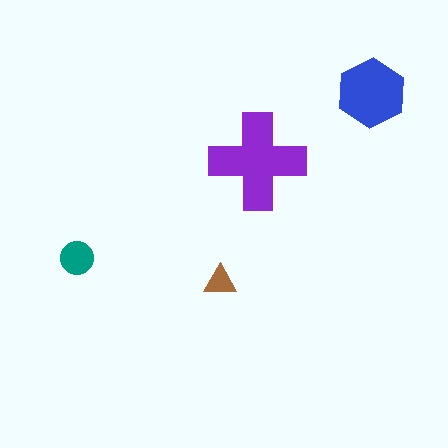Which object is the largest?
The purple cross.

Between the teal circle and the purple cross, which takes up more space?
The purple cross.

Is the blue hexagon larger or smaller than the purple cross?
Smaller.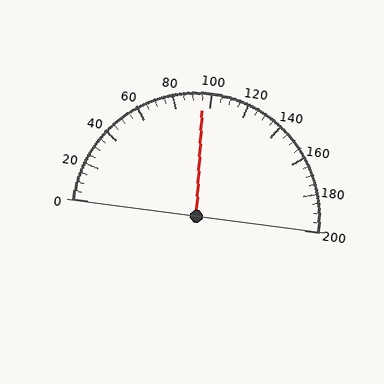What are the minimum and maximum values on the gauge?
The gauge ranges from 0 to 200.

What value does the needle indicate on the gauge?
The needle indicates approximately 95.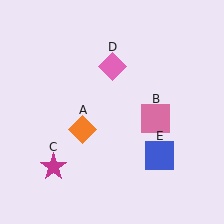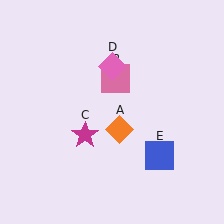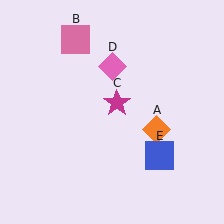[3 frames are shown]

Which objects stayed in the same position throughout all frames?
Pink diamond (object D) and blue square (object E) remained stationary.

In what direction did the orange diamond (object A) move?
The orange diamond (object A) moved right.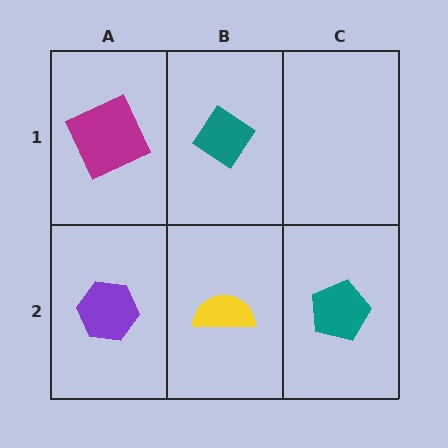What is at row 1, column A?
A magenta square.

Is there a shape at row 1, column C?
No, that cell is empty.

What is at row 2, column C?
A teal pentagon.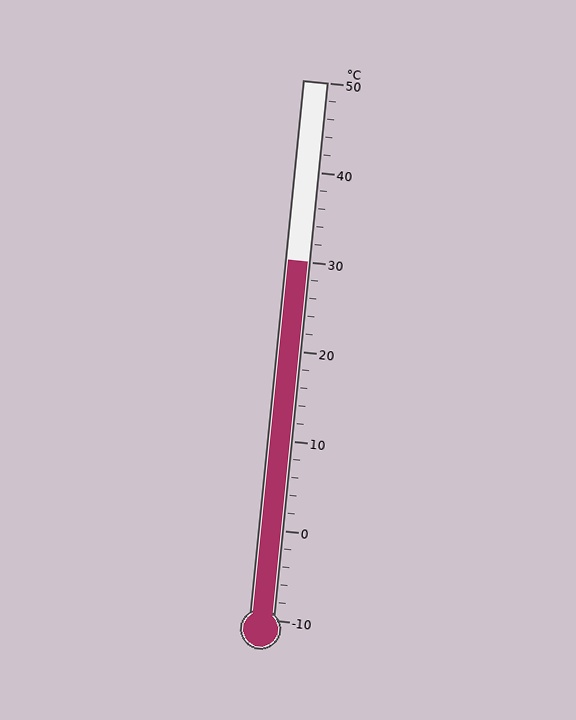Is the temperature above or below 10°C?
The temperature is above 10°C.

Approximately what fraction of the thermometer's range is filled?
The thermometer is filled to approximately 65% of its range.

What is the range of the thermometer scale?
The thermometer scale ranges from -10°C to 50°C.